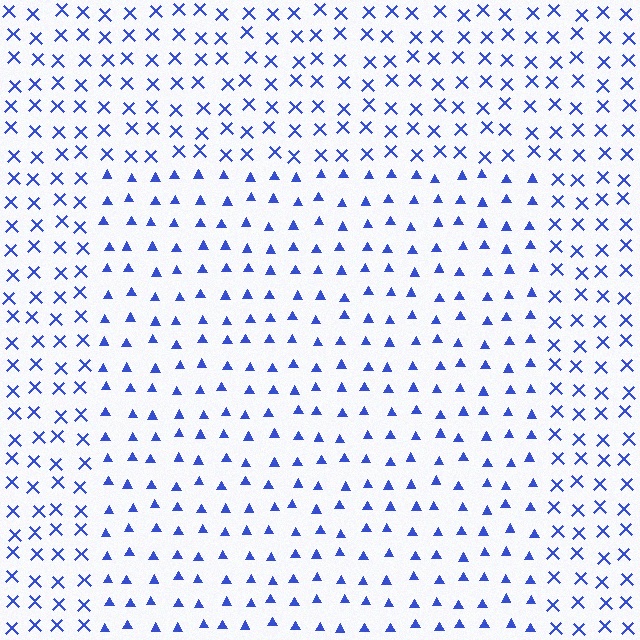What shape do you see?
I see a rectangle.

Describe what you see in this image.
The image is filled with small blue elements arranged in a uniform grid. A rectangle-shaped region contains triangles, while the surrounding area contains X marks. The boundary is defined purely by the change in element shape.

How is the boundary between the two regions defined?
The boundary is defined by a change in element shape: triangles inside vs. X marks outside. All elements share the same color and spacing.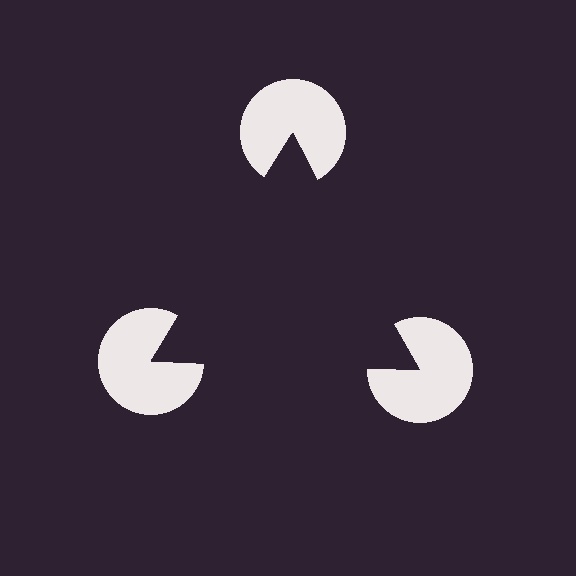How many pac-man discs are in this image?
There are 3 — one at each vertex of the illusory triangle.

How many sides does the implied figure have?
3 sides.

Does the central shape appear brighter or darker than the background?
It typically appears slightly darker than the background, even though no actual brightness change is drawn.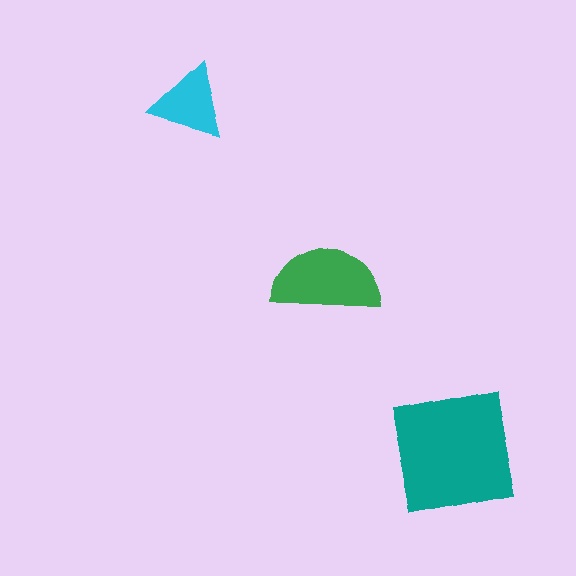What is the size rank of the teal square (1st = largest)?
1st.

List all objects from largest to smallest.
The teal square, the green semicircle, the cyan triangle.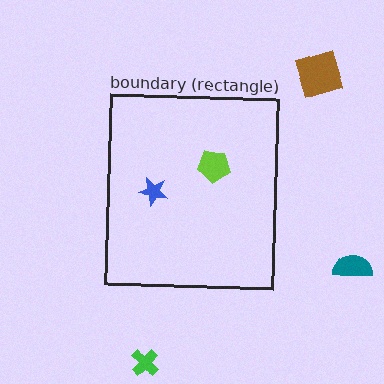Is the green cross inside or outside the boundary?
Outside.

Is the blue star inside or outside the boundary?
Inside.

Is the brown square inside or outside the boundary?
Outside.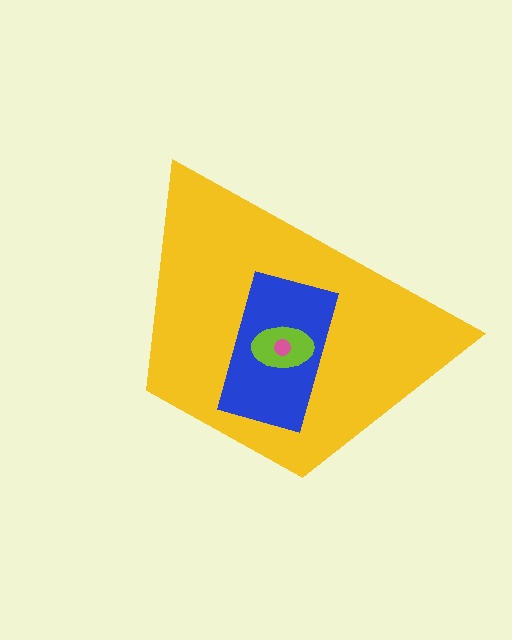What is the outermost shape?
The yellow trapezoid.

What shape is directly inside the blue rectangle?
The lime ellipse.